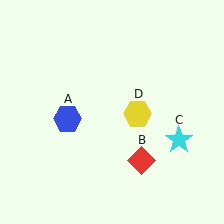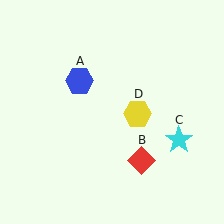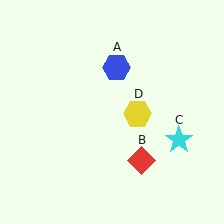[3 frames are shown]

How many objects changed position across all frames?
1 object changed position: blue hexagon (object A).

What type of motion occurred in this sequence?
The blue hexagon (object A) rotated clockwise around the center of the scene.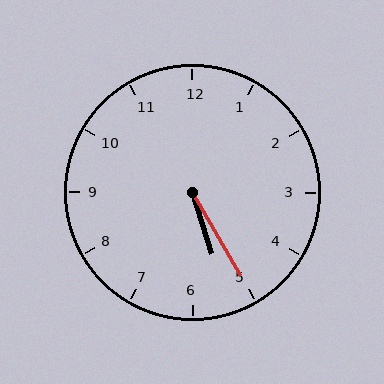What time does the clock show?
5:25.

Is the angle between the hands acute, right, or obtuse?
It is acute.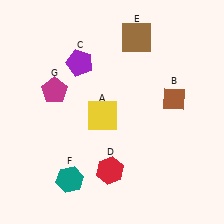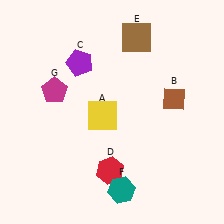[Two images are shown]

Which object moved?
The teal hexagon (F) moved right.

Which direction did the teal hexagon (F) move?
The teal hexagon (F) moved right.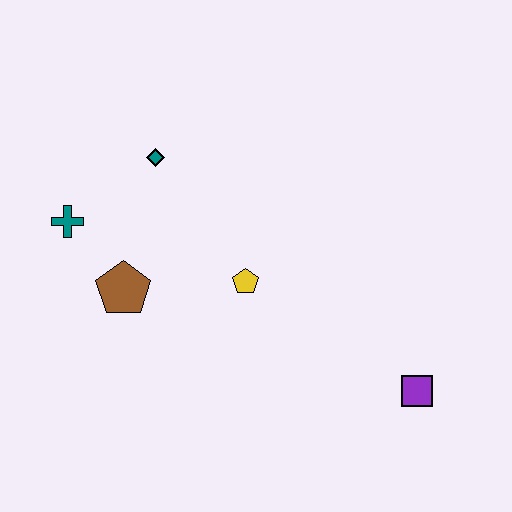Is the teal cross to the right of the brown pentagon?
No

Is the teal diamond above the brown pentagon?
Yes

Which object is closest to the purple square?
The yellow pentagon is closest to the purple square.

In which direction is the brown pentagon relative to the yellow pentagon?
The brown pentagon is to the left of the yellow pentagon.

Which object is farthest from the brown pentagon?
The purple square is farthest from the brown pentagon.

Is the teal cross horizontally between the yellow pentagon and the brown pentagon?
No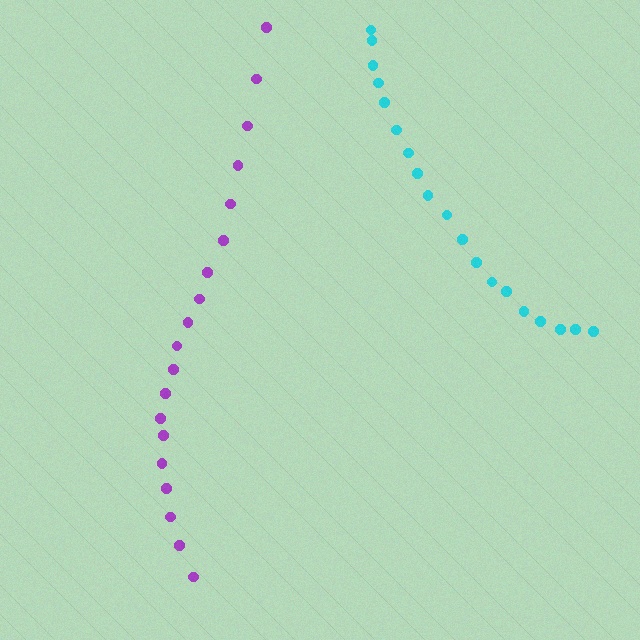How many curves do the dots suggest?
There are 2 distinct paths.